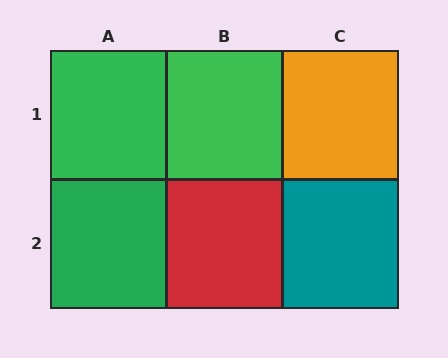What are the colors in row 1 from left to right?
Green, green, orange.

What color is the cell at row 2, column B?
Red.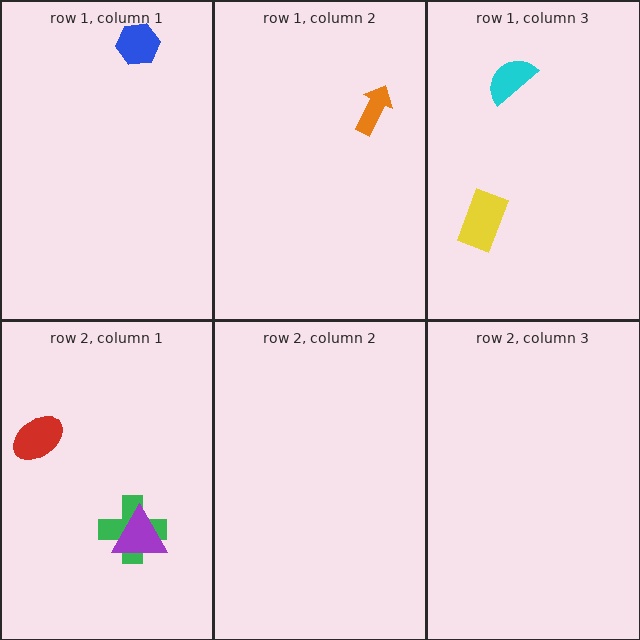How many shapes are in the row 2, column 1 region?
3.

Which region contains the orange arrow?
The row 1, column 2 region.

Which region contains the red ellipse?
The row 2, column 1 region.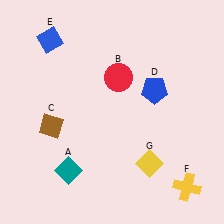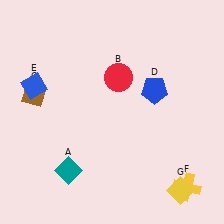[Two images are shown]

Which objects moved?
The objects that moved are: the brown diamond (C), the blue diamond (E), the yellow diamond (G).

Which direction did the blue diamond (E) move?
The blue diamond (E) moved down.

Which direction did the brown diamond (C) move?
The brown diamond (C) moved up.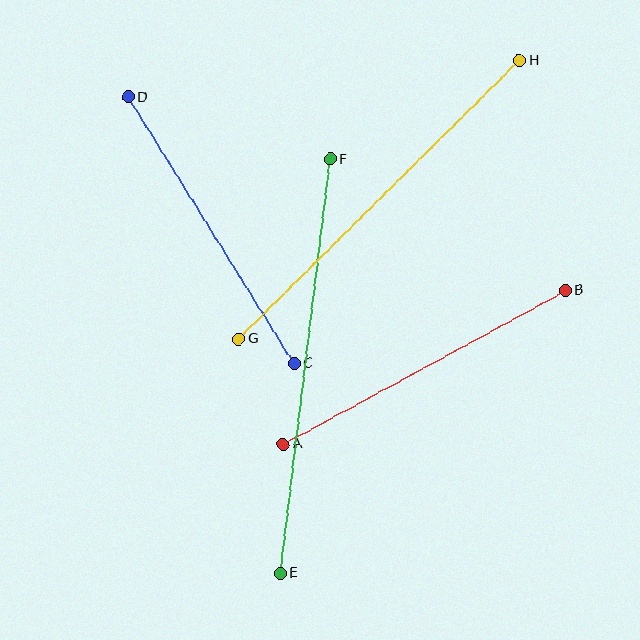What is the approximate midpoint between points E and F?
The midpoint is at approximately (305, 366) pixels.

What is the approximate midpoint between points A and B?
The midpoint is at approximately (424, 367) pixels.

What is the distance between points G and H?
The distance is approximately 395 pixels.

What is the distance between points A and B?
The distance is approximately 321 pixels.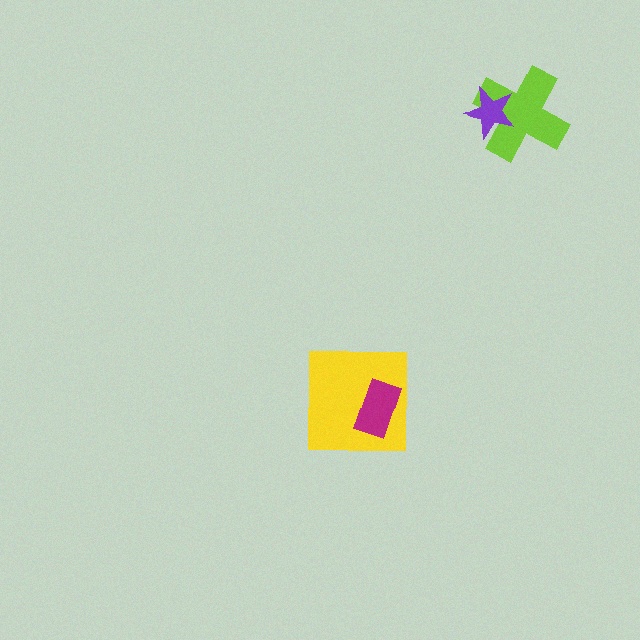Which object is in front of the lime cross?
The purple star is in front of the lime cross.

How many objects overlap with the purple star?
1 object overlaps with the purple star.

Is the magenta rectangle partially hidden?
No, no other shape covers it.